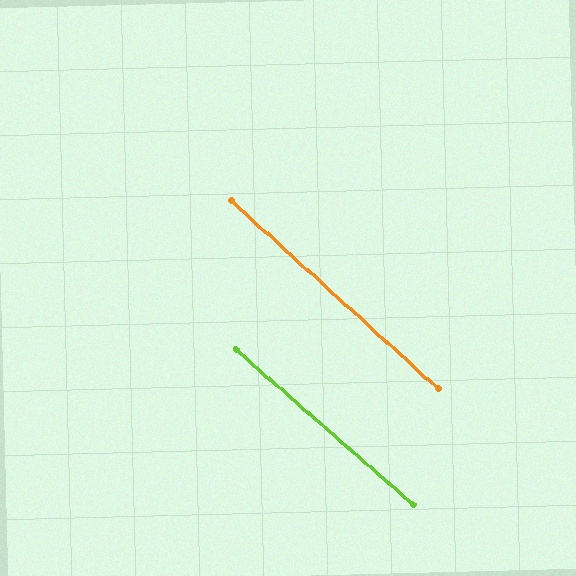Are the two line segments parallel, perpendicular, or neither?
Parallel — their directions differ by only 1.2°.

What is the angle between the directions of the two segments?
Approximately 1 degree.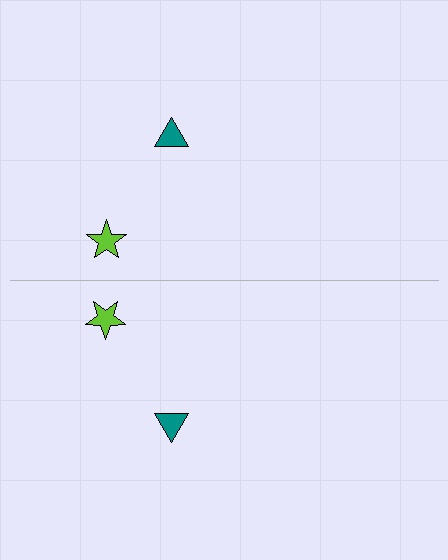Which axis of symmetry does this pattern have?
The pattern has a horizontal axis of symmetry running through the center of the image.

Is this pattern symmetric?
Yes, this pattern has bilateral (reflection) symmetry.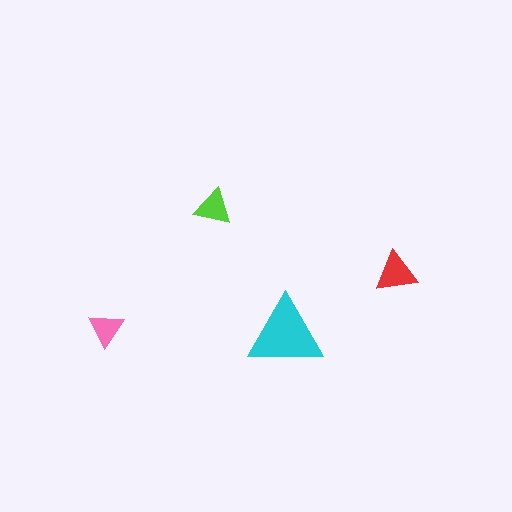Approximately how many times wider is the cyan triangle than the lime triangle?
About 2 times wider.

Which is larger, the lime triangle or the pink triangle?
The lime one.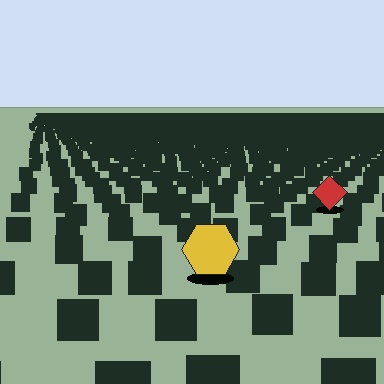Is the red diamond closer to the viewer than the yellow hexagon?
No. The yellow hexagon is closer — you can tell from the texture gradient: the ground texture is coarser near it.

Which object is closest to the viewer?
The yellow hexagon is closest. The texture marks near it are larger and more spread out.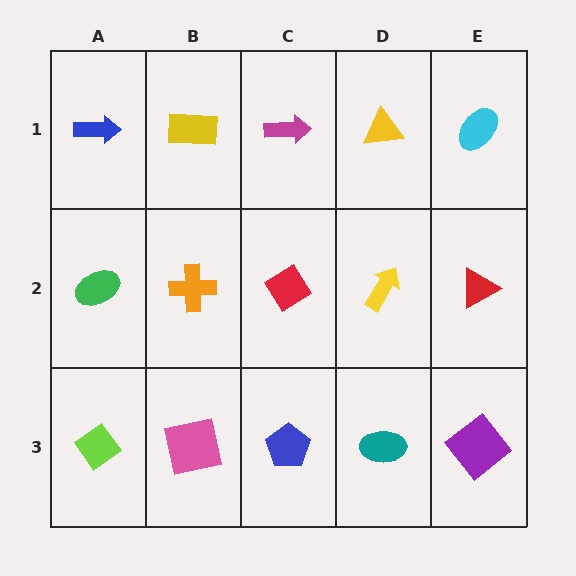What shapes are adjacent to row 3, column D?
A yellow arrow (row 2, column D), a blue pentagon (row 3, column C), a purple diamond (row 3, column E).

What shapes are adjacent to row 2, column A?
A blue arrow (row 1, column A), a lime diamond (row 3, column A), an orange cross (row 2, column B).